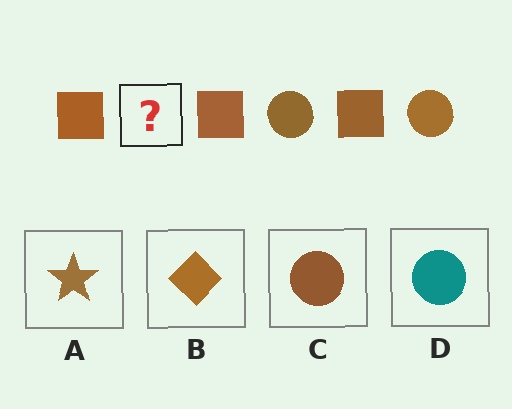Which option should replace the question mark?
Option C.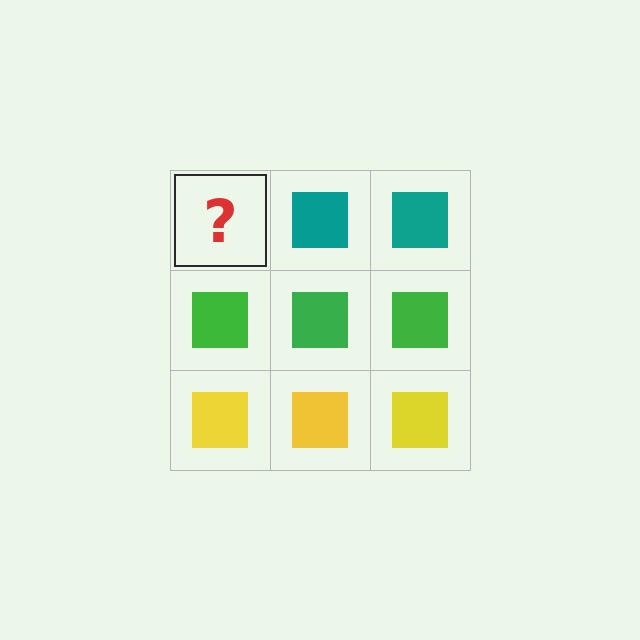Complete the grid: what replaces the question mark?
The question mark should be replaced with a teal square.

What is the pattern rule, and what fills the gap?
The rule is that each row has a consistent color. The gap should be filled with a teal square.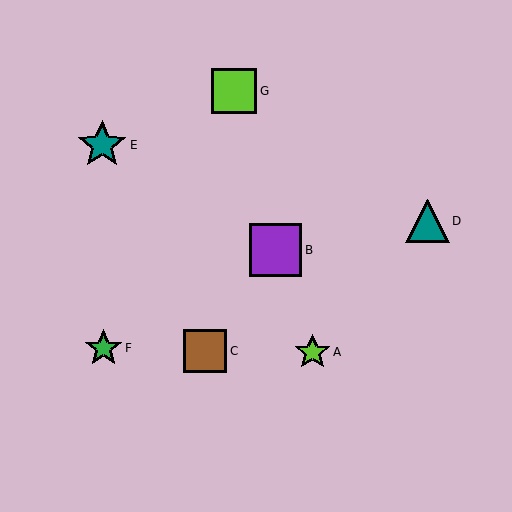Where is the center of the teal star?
The center of the teal star is at (102, 145).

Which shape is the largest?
The purple square (labeled B) is the largest.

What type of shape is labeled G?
Shape G is a lime square.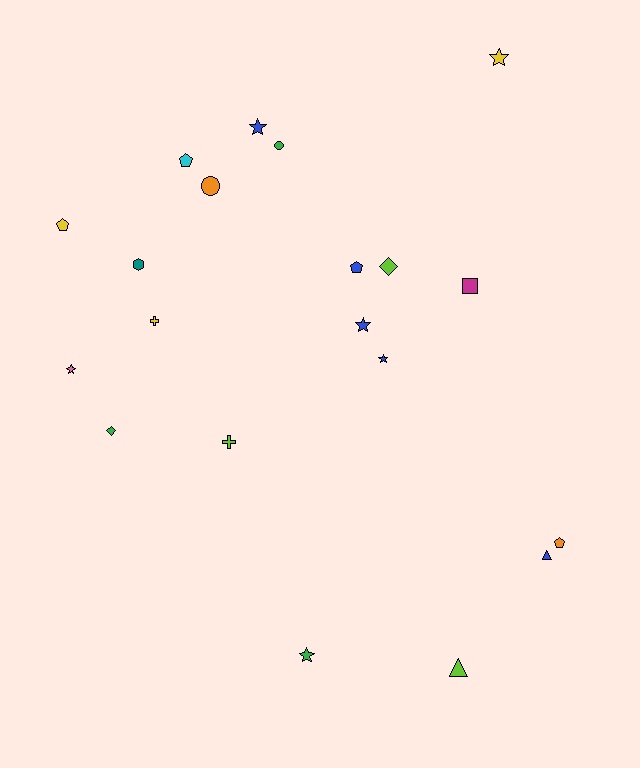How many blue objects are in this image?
There are 5 blue objects.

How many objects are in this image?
There are 20 objects.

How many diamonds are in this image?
There are 2 diamonds.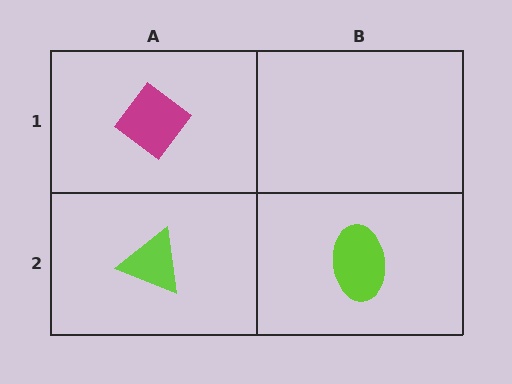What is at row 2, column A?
A lime triangle.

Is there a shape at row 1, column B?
No, that cell is empty.